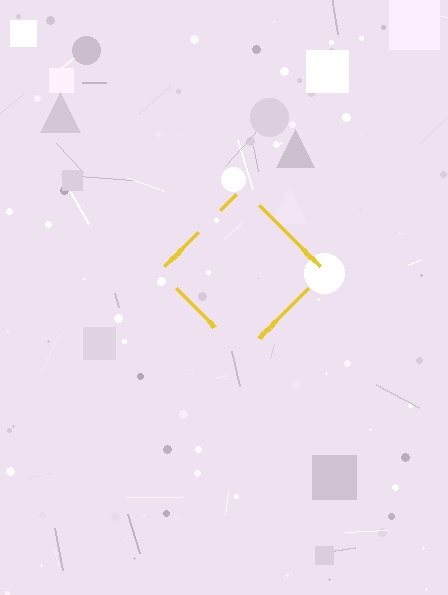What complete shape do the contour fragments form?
The contour fragments form a diamond.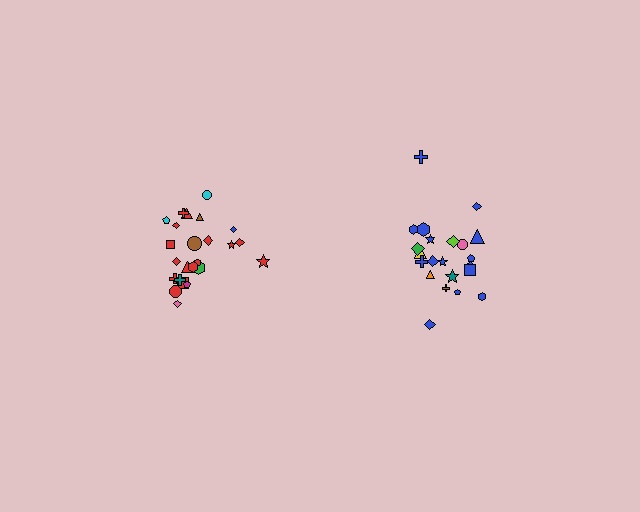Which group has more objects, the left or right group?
The left group.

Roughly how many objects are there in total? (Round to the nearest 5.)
Roughly 45 objects in total.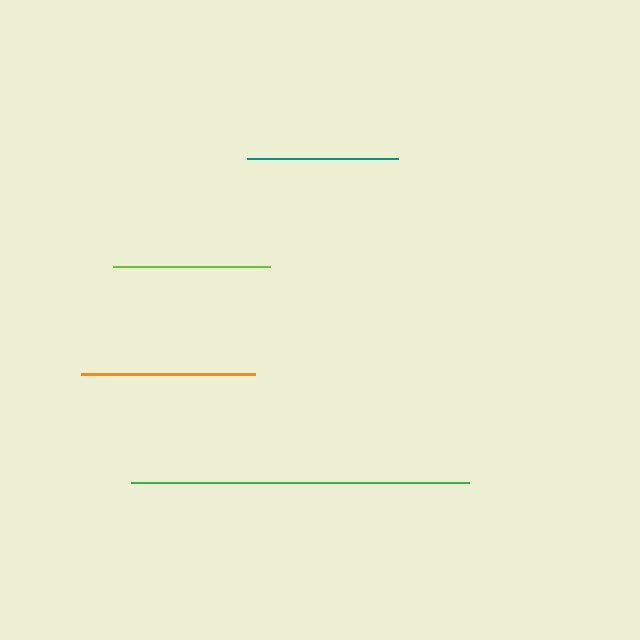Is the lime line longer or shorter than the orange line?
The orange line is longer than the lime line.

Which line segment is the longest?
The green line is the longest at approximately 338 pixels.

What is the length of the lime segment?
The lime segment is approximately 156 pixels long.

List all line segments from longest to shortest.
From longest to shortest: green, orange, lime, teal.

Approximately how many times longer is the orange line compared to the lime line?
The orange line is approximately 1.1 times the length of the lime line.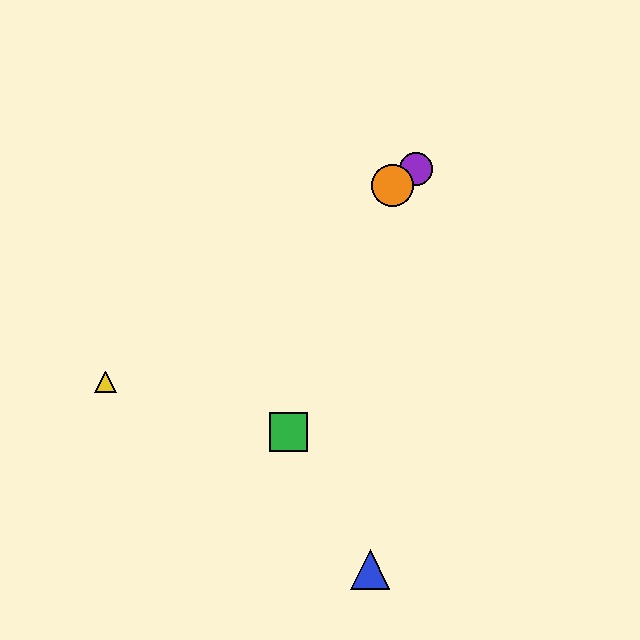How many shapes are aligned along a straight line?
4 shapes (the red circle, the yellow triangle, the purple circle, the orange circle) are aligned along a straight line.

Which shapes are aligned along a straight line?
The red circle, the yellow triangle, the purple circle, the orange circle are aligned along a straight line.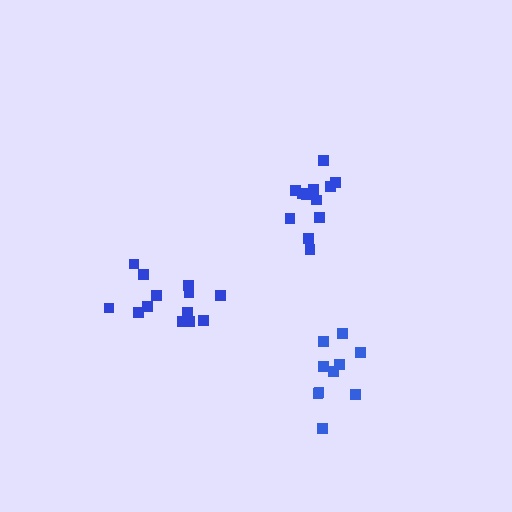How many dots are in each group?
Group 1: 13 dots, Group 2: 10 dots, Group 3: 12 dots (35 total).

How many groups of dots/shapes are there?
There are 3 groups.